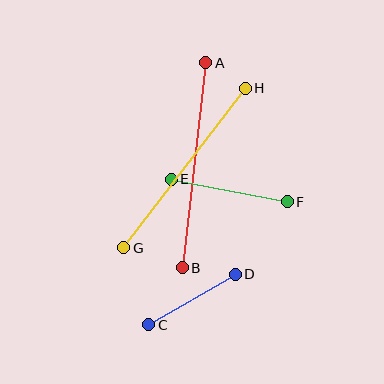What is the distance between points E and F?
The distance is approximately 118 pixels.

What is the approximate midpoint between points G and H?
The midpoint is at approximately (184, 168) pixels.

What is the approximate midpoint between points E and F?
The midpoint is at approximately (229, 191) pixels.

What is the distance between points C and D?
The distance is approximately 101 pixels.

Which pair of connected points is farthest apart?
Points A and B are farthest apart.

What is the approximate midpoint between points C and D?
The midpoint is at approximately (192, 299) pixels.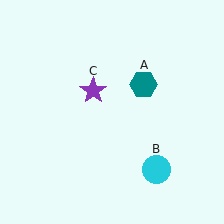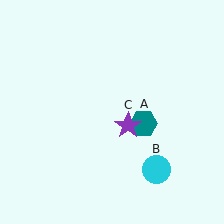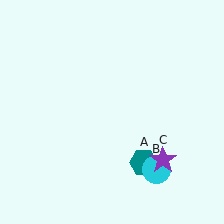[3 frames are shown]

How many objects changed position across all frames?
2 objects changed position: teal hexagon (object A), purple star (object C).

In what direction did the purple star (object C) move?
The purple star (object C) moved down and to the right.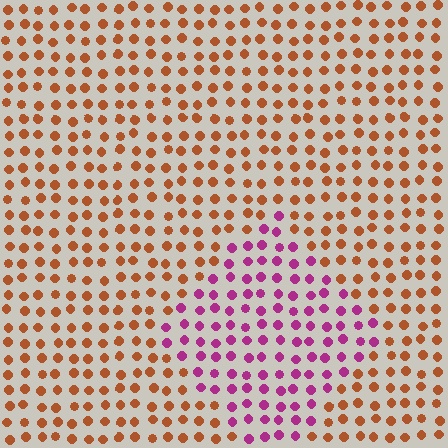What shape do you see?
I see a diamond.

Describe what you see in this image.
The image is filled with small brown elements in a uniform arrangement. A diamond-shaped region is visible where the elements are tinted to a slightly different hue, forming a subtle color boundary.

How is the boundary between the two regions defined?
The boundary is defined purely by a slight shift in hue (about 63 degrees). Spacing, size, and orientation are identical on both sides.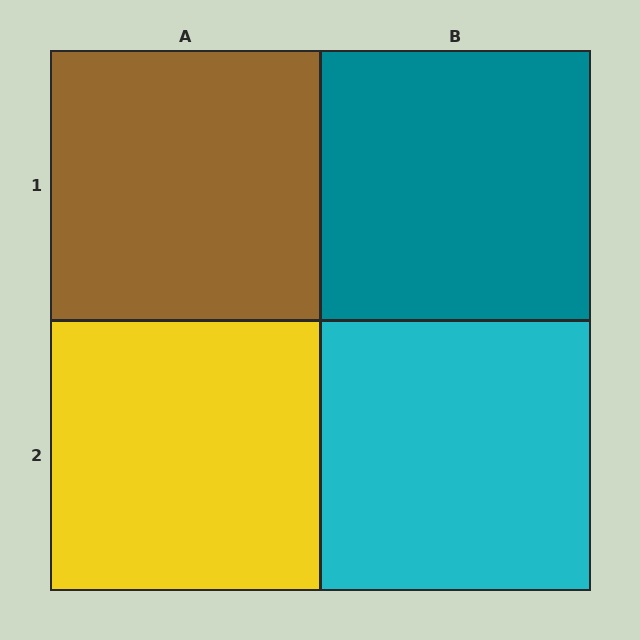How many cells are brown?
1 cell is brown.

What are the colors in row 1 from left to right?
Brown, teal.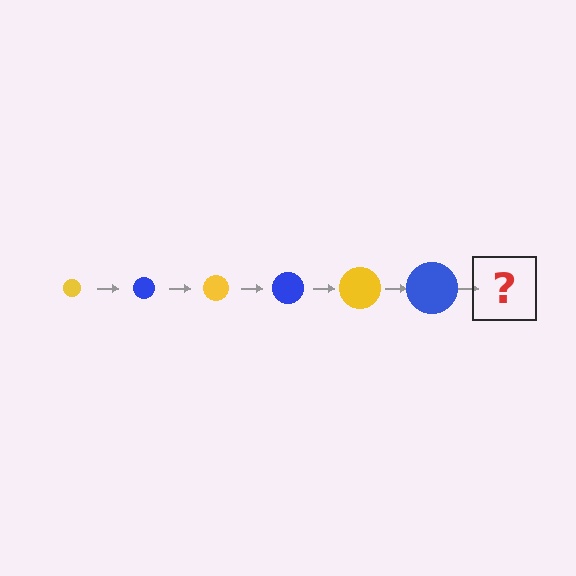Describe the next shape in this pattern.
It should be a yellow circle, larger than the previous one.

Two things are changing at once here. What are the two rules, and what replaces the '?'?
The two rules are that the circle grows larger each step and the color cycles through yellow and blue. The '?' should be a yellow circle, larger than the previous one.